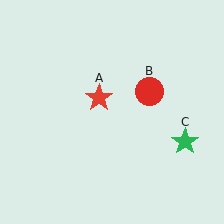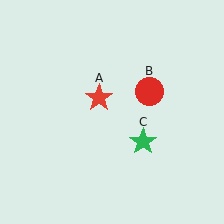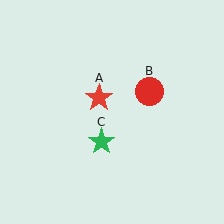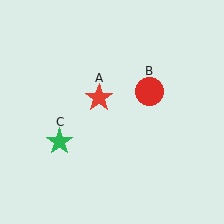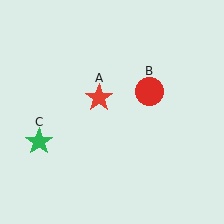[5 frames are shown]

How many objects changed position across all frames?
1 object changed position: green star (object C).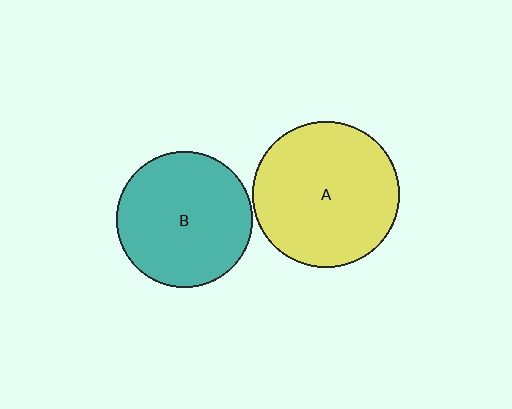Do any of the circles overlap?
No, none of the circles overlap.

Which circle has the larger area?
Circle A (yellow).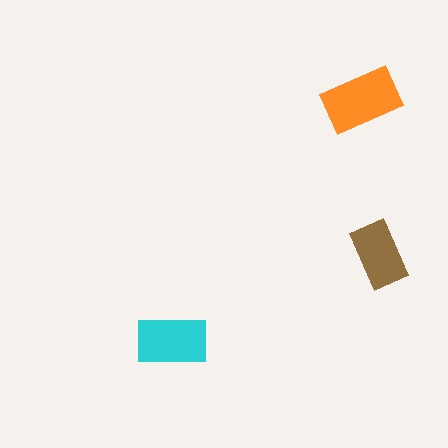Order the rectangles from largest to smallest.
the orange one, the cyan one, the brown one.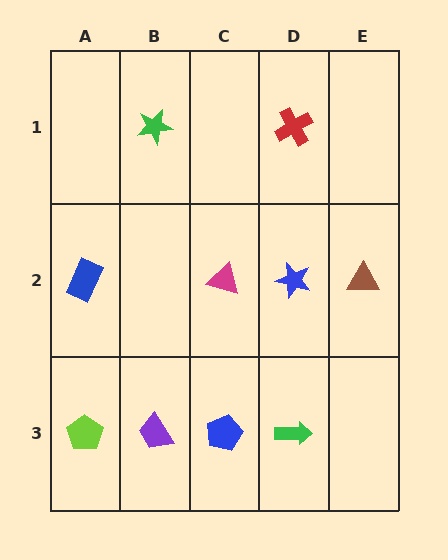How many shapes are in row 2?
4 shapes.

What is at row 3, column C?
A blue pentagon.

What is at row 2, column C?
A magenta triangle.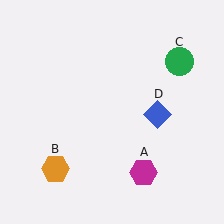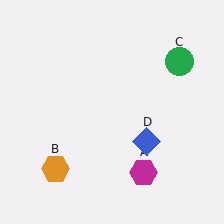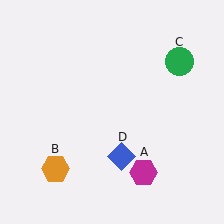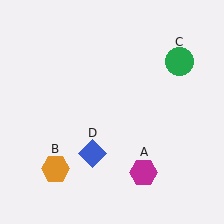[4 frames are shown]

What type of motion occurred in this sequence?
The blue diamond (object D) rotated clockwise around the center of the scene.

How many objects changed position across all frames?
1 object changed position: blue diamond (object D).